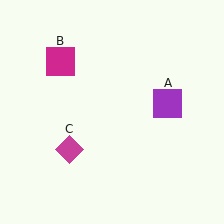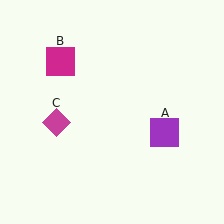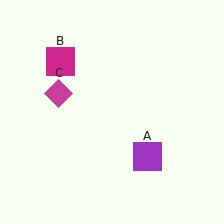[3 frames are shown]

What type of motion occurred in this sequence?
The purple square (object A), magenta diamond (object C) rotated clockwise around the center of the scene.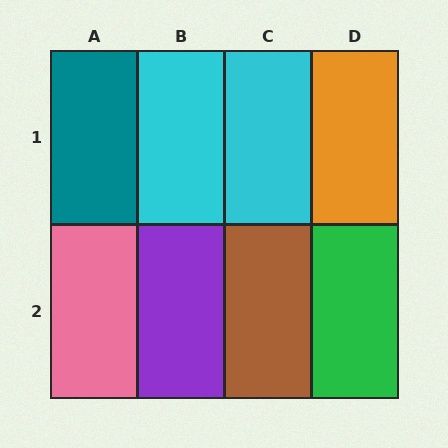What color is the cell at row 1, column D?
Orange.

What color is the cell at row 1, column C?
Cyan.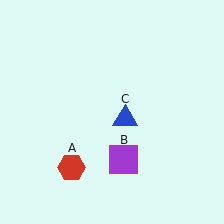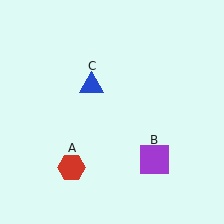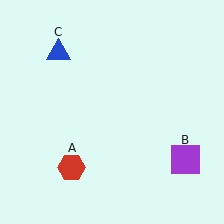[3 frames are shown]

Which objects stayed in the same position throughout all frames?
Red hexagon (object A) remained stationary.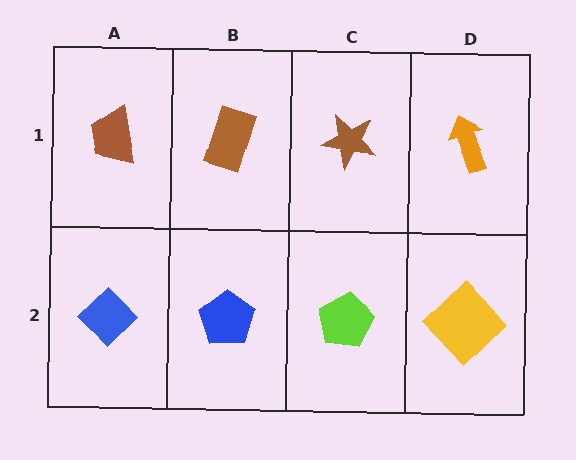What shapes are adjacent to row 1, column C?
A lime pentagon (row 2, column C), a brown rectangle (row 1, column B), an orange arrow (row 1, column D).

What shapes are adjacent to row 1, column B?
A blue pentagon (row 2, column B), a brown trapezoid (row 1, column A), a brown star (row 1, column C).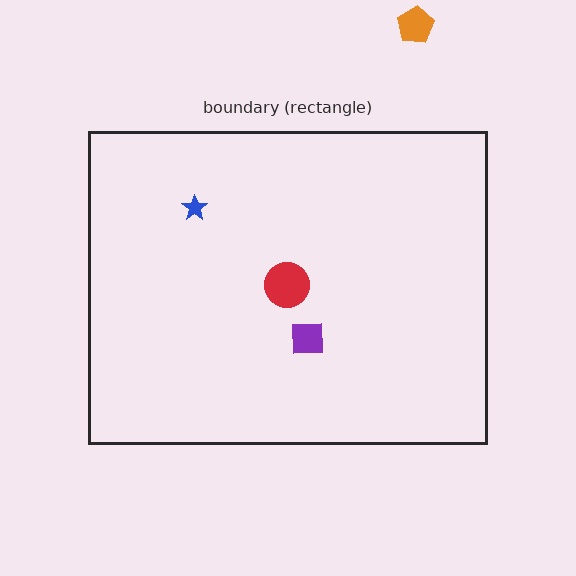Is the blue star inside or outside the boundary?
Inside.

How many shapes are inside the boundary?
3 inside, 1 outside.